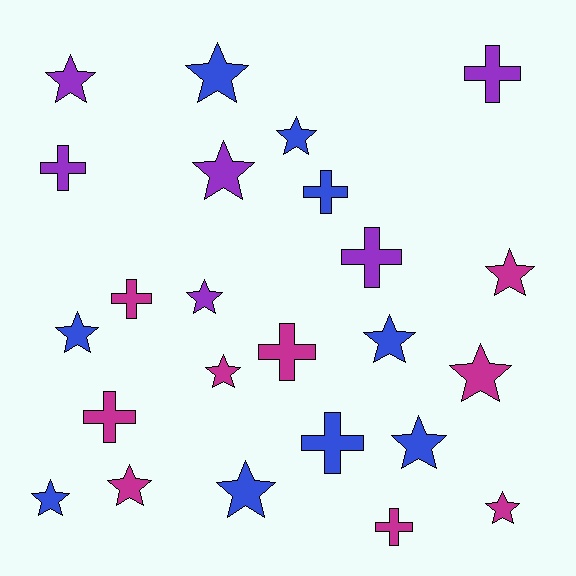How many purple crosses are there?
There are 3 purple crosses.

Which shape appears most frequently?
Star, with 15 objects.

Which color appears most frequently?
Blue, with 9 objects.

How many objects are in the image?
There are 24 objects.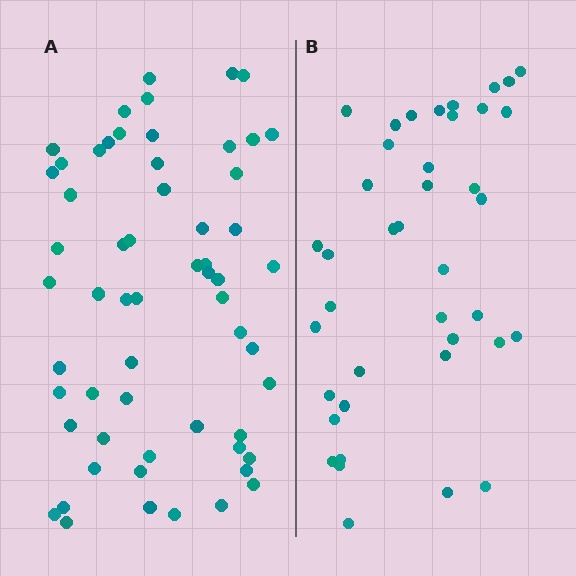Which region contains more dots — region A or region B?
Region A (the left region) has more dots.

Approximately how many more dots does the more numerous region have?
Region A has approximately 20 more dots than region B.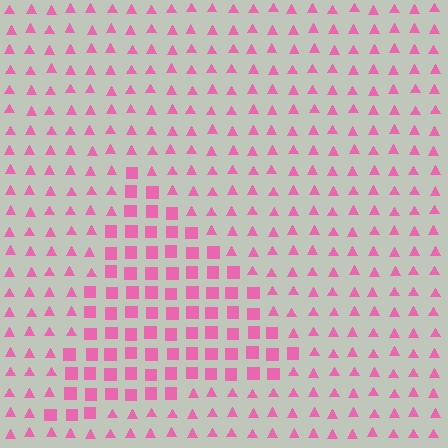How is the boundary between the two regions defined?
The boundary is defined by a change in element shape: squares inside vs. triangles outside. All elements share the same color and spacing.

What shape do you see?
I see a triangle.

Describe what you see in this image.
The image is filled with small pink elements arranged in a uniform grid. A triangle-shaped region contains squares, while the surrounding area contains triangles. The boundary is defined purely by the change in element shape.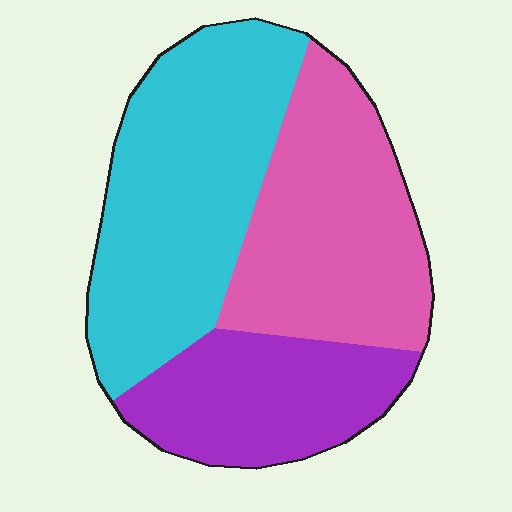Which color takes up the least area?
Purple, at roughly 25%.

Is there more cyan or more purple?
Cyan.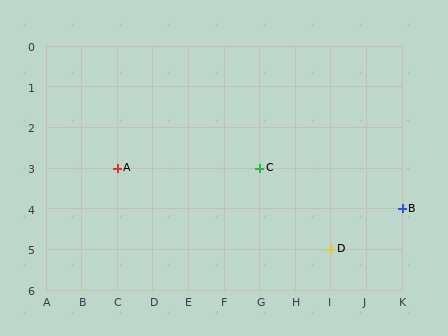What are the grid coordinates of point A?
Point A is at grid coordinates (C, 3).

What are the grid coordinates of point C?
Point C is at grid coordinates (G, 3).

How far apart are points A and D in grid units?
Points A and D are 6 columns and 2 rows apart (about 6.3 grid units diagonally).